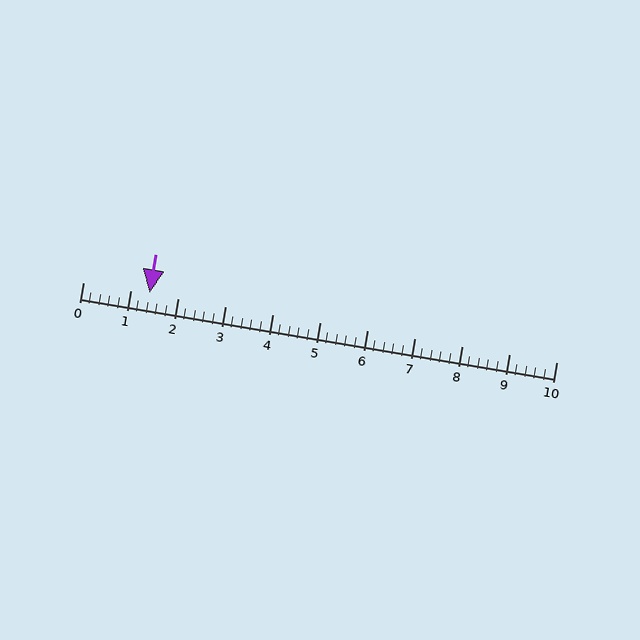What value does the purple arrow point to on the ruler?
The purple arrow points to approximately 1.4.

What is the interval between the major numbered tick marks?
The major tick marks are spaced 1 units apart.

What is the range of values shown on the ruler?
The ruler shows values from 0 to 10.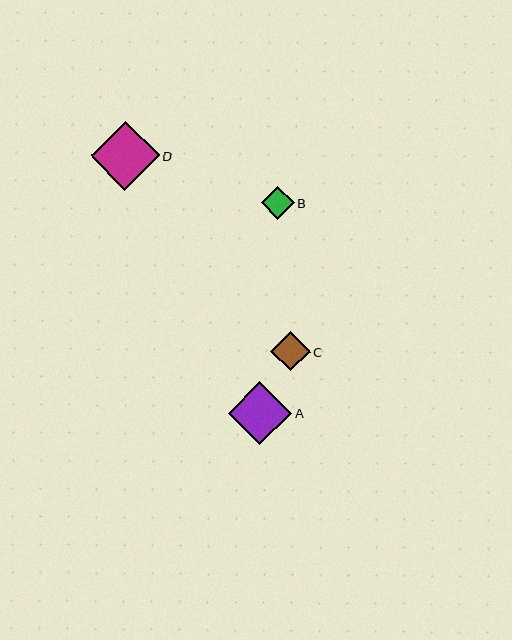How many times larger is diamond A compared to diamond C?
Diamond A is approximately 1.6 times the size of diamond C.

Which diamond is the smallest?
Diamond B is the smallest with a size of approximately 32 pixels.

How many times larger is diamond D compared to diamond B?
Diamond D is approximately 2.1 times the size of diamond B.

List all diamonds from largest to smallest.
From largest to smallest: D, A, C, B.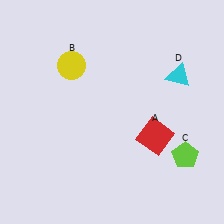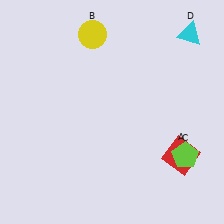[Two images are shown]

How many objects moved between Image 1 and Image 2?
3 objects moved between the two images.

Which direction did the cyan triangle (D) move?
The cyan triangle (D) moved up.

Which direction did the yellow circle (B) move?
The yellow circle (B) moved up.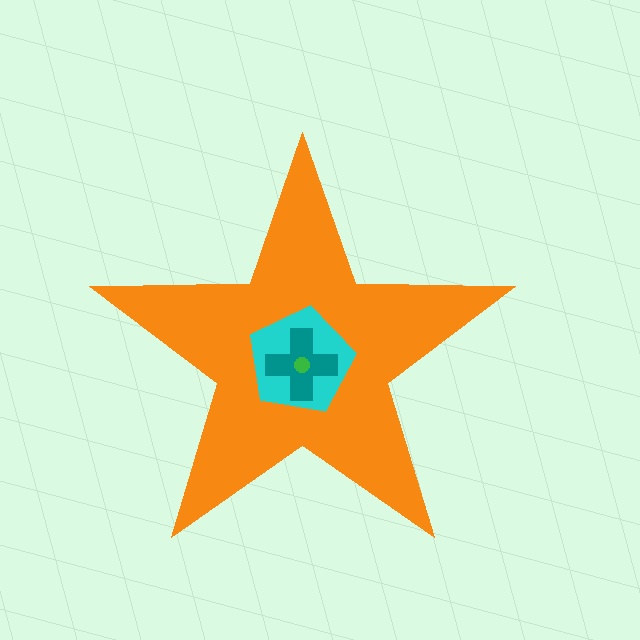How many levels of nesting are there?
4.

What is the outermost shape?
The orange star.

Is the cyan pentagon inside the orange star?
Yes.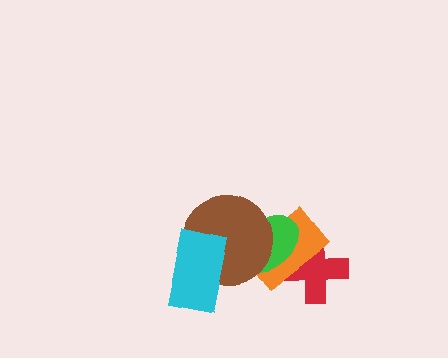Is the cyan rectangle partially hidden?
No, no other shape covers it.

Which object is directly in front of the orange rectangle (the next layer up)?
The green ellipse is directly in front of the orange rectangle.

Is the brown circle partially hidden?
Yes, it is partially covered by another shape.